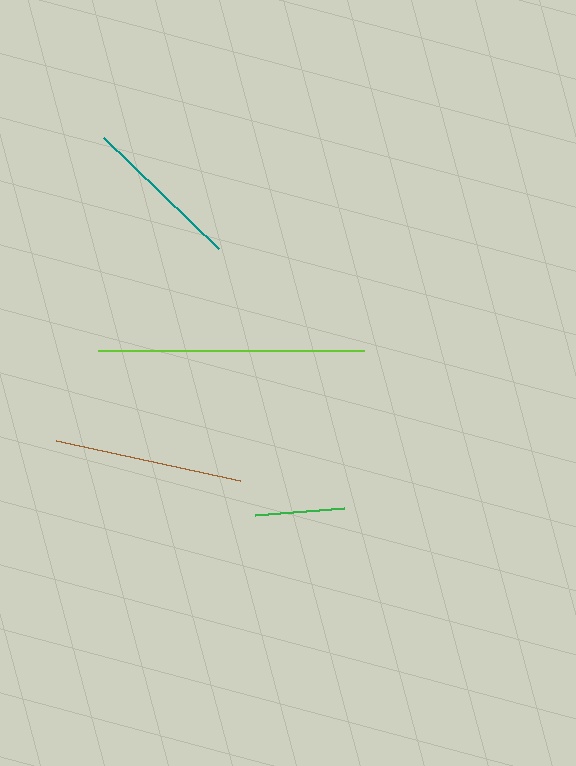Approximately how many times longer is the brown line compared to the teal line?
The brown line is approximately 1.2 times the length of the teal line.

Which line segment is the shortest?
The green line is the shortest at approximately 89 pixels.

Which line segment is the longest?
The lime line is the longest at approximately 266 pixels.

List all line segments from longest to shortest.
From longest to shortest: lime, brown, teal, green.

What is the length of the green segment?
The green segment is approximately 89 pixels long.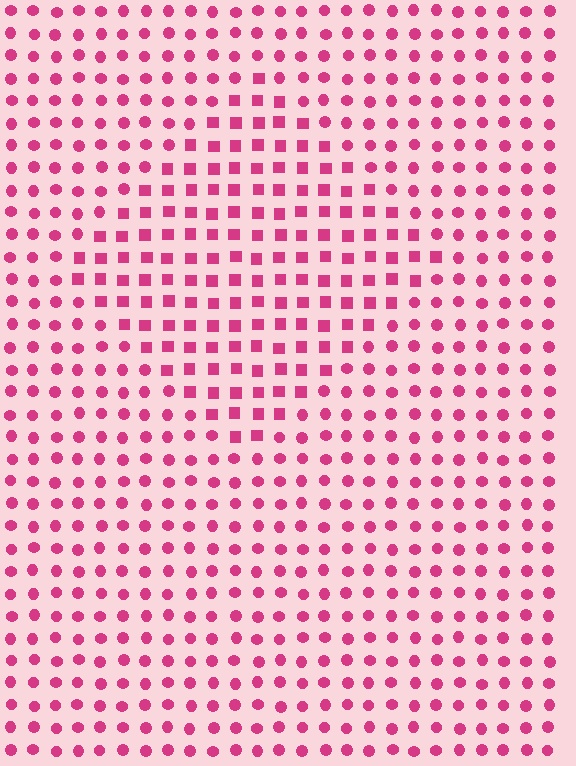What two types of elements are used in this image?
The image uses squares inside the diamond region and circles outside it.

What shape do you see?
I see a diamond.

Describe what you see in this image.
The image is filled with small magenta elements arranged in a uniform grid. A diamond-shaped region contains squares, while the surrounding area contains circles. The boundary is defined purely by the change in element shape.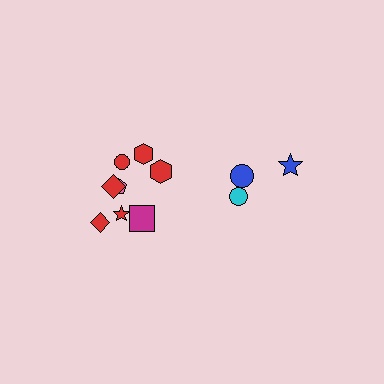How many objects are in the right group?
There are 3 objects.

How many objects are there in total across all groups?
There are 11 objects.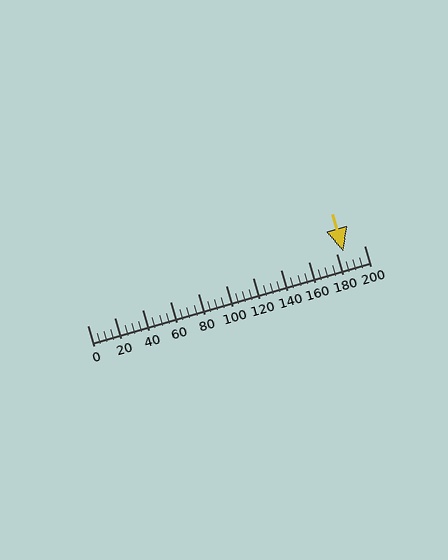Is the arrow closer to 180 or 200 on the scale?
The arrow is closer to 180.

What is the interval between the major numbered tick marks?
The major tick marks are spaced 20 units apart.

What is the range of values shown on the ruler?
The ruler shows values from 0 to 200.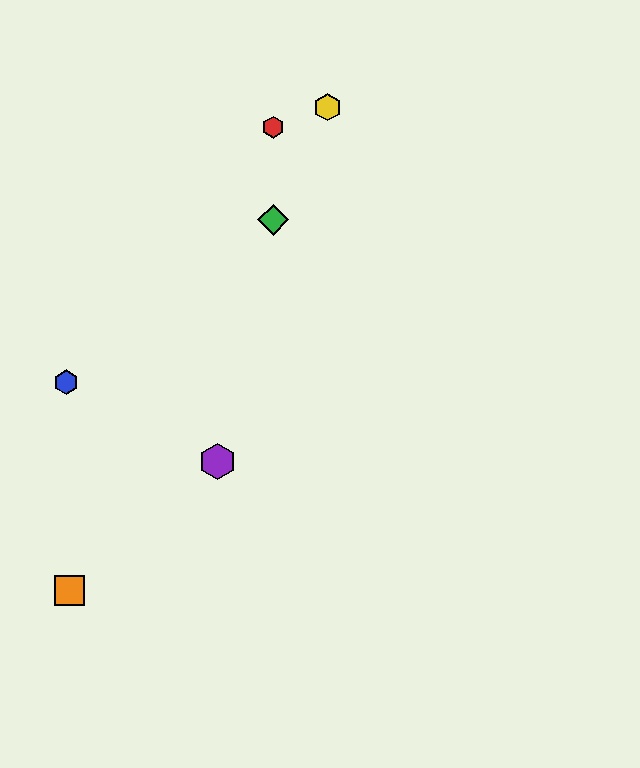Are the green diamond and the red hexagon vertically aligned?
Yes, both are at x≈273.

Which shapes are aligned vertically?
The red hexagon, the green diamond are aligned vertically.